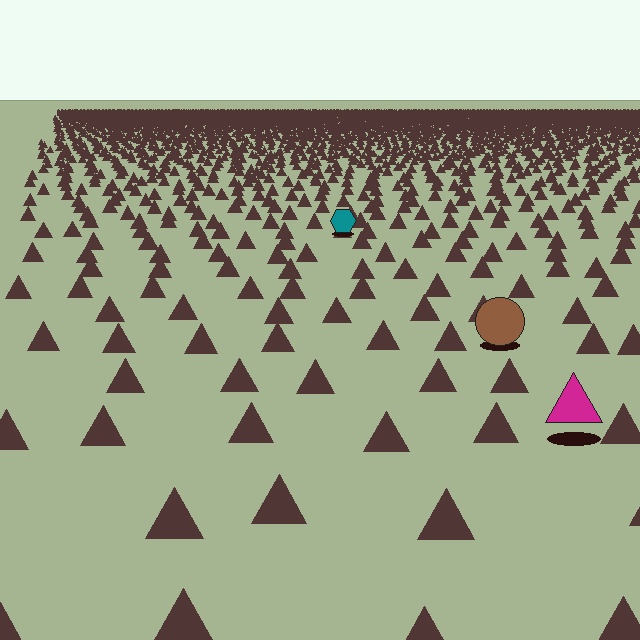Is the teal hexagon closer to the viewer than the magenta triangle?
No. The magenta triangle is closer — you can tell from the texture gradient: the ground texture is coarser near it.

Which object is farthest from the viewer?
The teal hexagon is farthest from the viewer. It appears smaller and the ground texture around it is denser.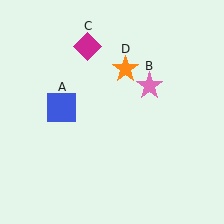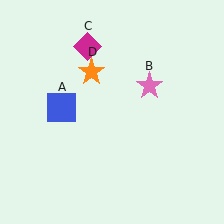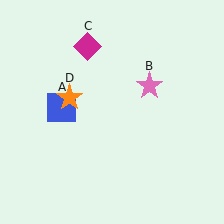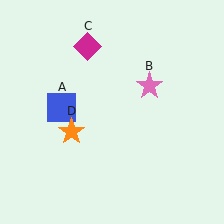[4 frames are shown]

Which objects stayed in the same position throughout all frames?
Blue square (object A) and pink star (object B) and magenta diamond (object C) remained stationary.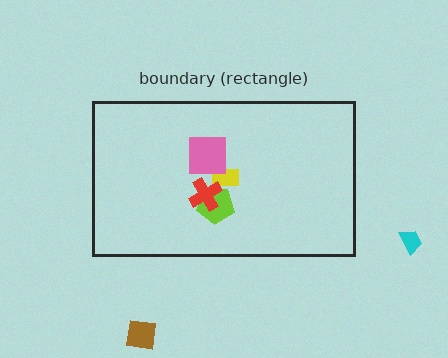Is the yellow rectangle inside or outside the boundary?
Inside.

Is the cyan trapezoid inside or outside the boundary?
Outside.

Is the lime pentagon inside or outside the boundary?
Inside.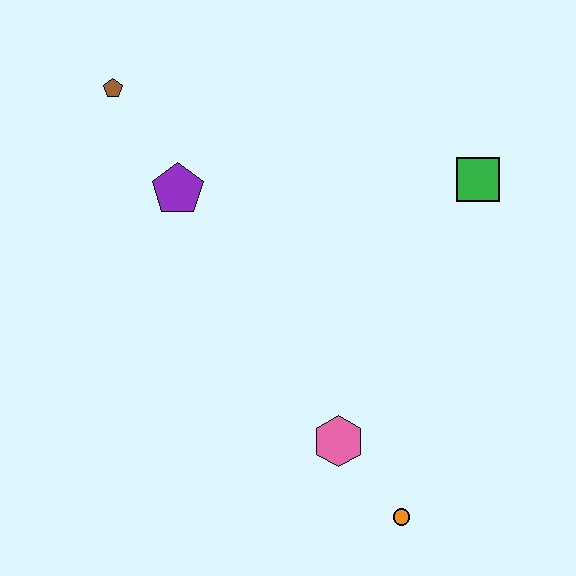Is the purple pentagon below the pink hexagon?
No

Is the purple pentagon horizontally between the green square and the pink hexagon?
No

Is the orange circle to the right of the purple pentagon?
Yes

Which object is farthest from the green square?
The brown pentagon is farthest from the green square.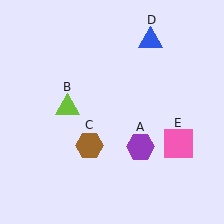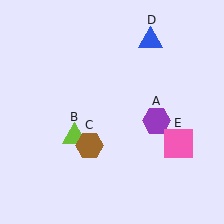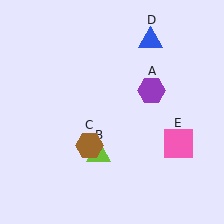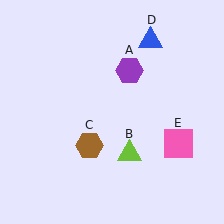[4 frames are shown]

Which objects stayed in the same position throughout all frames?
Brown hexagon (object C) and blue triangle (object D) and pink square (object E) remained stationary.